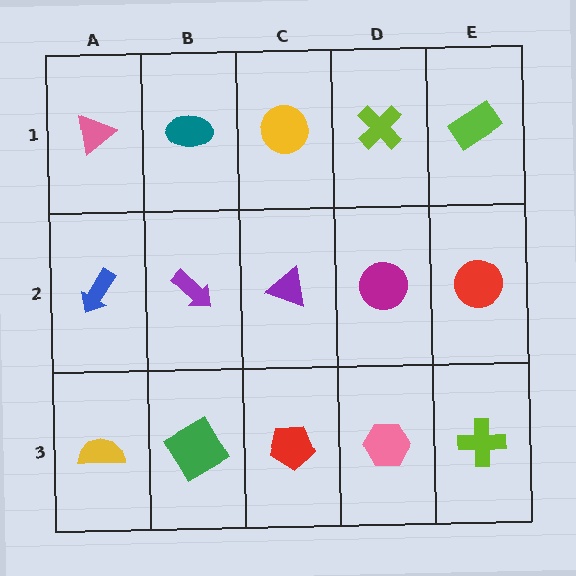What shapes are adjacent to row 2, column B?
A teal ellipse (row 1, column B), a green diamond (row 3, column B), a blue arrow (row 2, column A), a purple triangle (row 2, column C).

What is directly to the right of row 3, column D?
A lime cross.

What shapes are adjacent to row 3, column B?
A purple arrow (row 2, column B), a yellow semicircle (row 3, column A), a red pentagon (row 3, column C).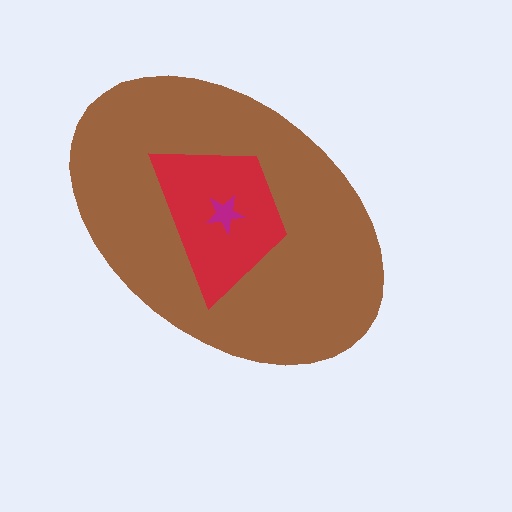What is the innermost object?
The magenta star.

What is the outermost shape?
The brown ellipse.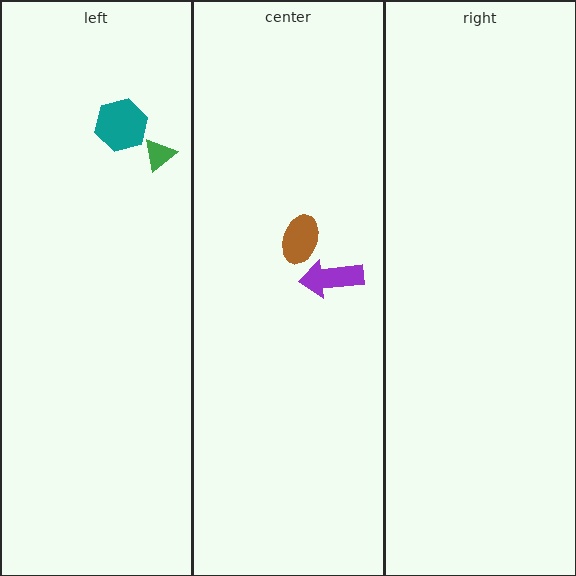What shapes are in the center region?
The brown ellipse, the purple arrow.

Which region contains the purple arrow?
The center region.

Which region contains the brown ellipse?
The center region.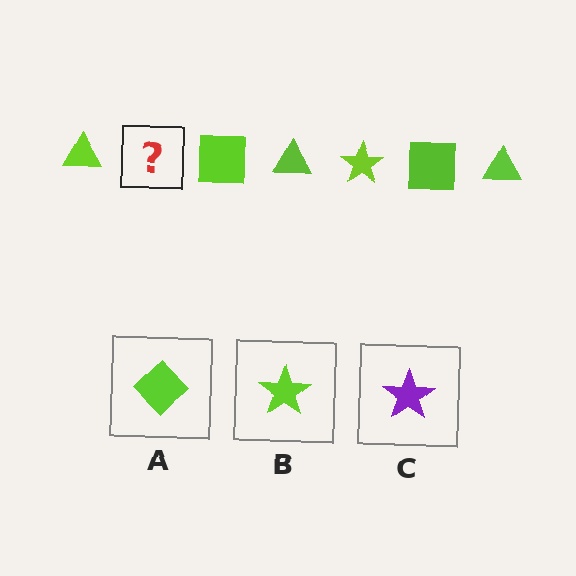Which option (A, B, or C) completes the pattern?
B.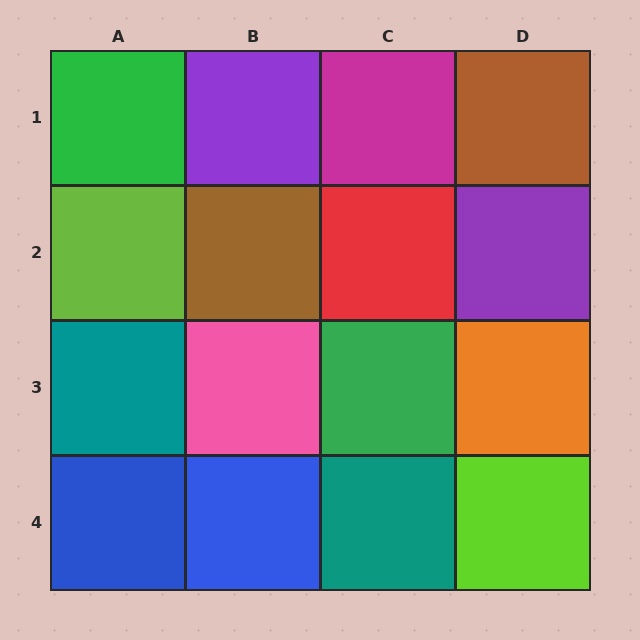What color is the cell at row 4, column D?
Lime.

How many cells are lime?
2 cells are lime.